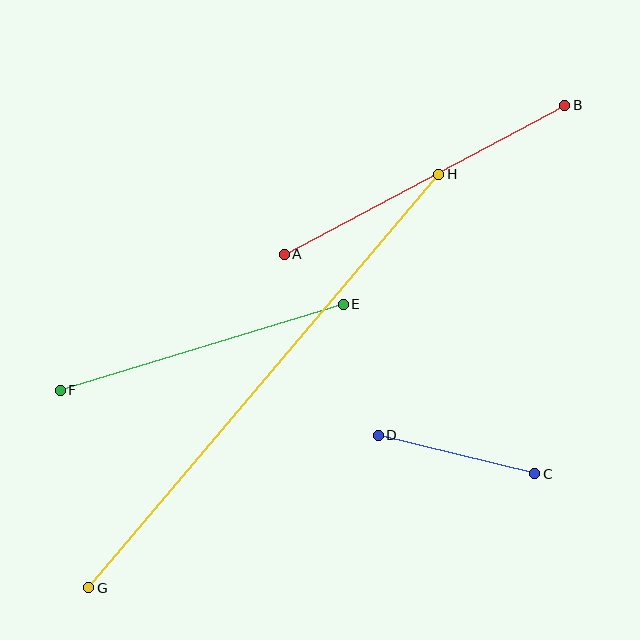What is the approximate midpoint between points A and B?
The midpoint is at approximately (425, 180) pixels.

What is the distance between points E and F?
The distance is approximately 295 pixels.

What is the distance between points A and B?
The distance is approximately 318 pixels.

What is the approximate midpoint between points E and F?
The midpoint is at approximately (202, 347) pixels.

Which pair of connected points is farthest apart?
Points G and H are farthest apart.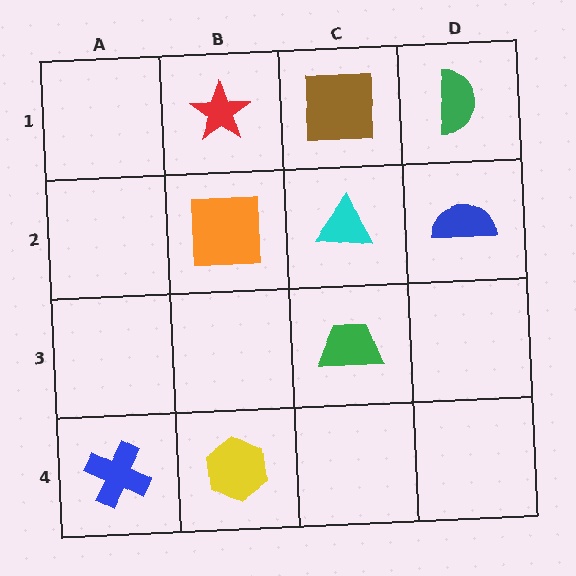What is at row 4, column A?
A blue cross.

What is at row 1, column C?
A brown square.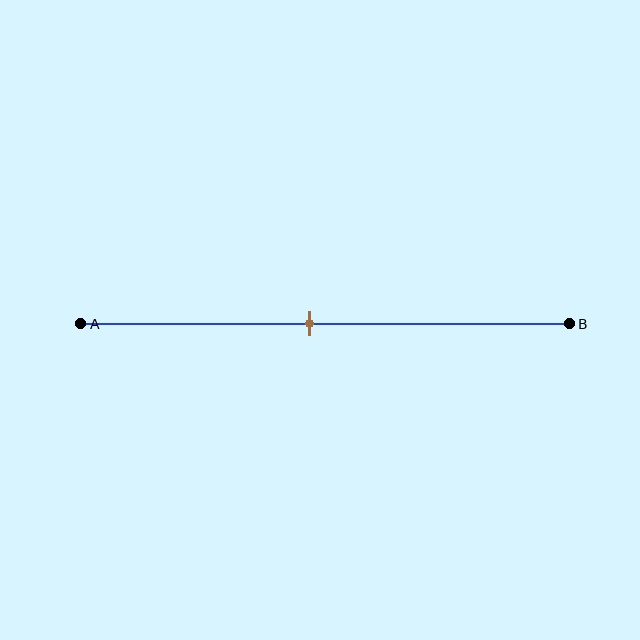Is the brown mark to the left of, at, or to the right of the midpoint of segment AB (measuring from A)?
The brown mark is to the left of the midpoint of segment AB.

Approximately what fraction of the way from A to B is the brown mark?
The brown mark is approximately 45% of the way from A to B.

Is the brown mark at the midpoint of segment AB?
No, the mark is at about 45% from A, not at the 50% midpoint.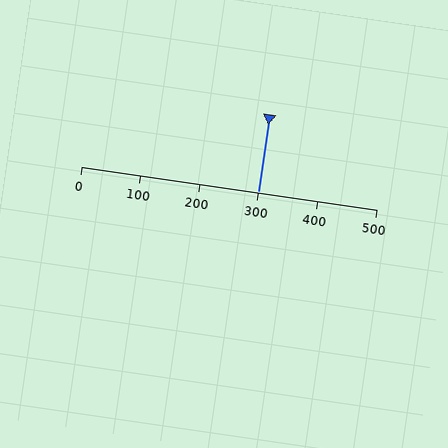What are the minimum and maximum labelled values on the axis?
The axis runs from 0 to 500.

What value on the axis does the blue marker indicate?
The marker indicates approximately 300.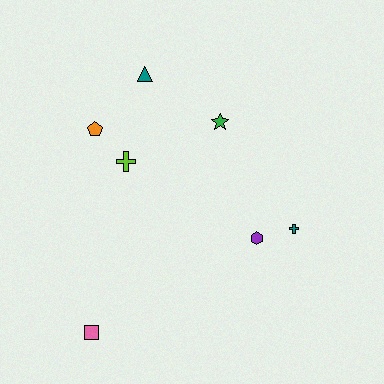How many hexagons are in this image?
There is 1 hexagon.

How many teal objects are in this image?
There are 2 teal objects.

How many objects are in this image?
There are 7 objects.